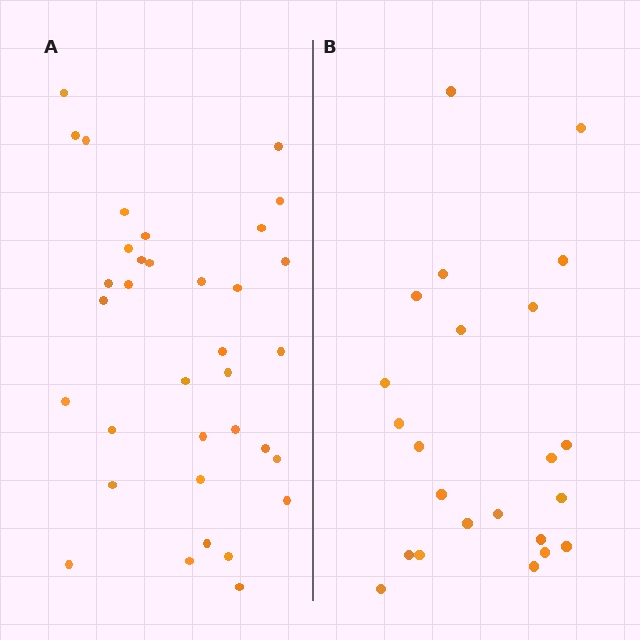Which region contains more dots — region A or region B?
Region A (the left region) has more dots.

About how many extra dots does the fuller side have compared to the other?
Region A has roughly 12 or so more dots than region B.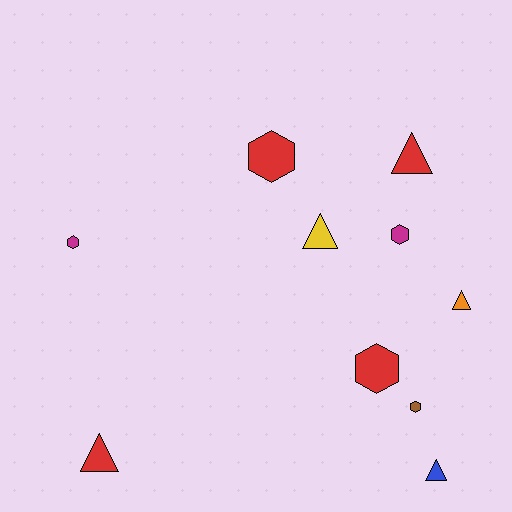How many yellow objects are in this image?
There is 1 yellow object.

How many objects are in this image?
There are 10 objects.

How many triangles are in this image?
There are 5 triangles.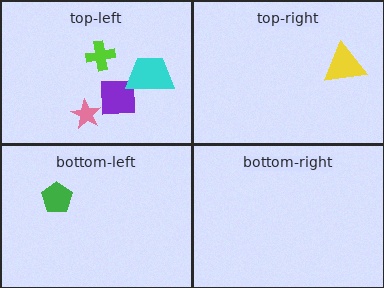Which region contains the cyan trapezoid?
The top-left region.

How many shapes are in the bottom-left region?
1.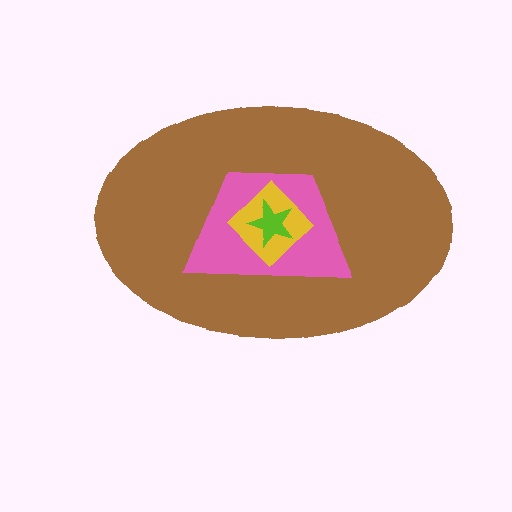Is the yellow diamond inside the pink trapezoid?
Yes.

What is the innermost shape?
The lime star.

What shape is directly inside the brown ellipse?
The pink trapezoid.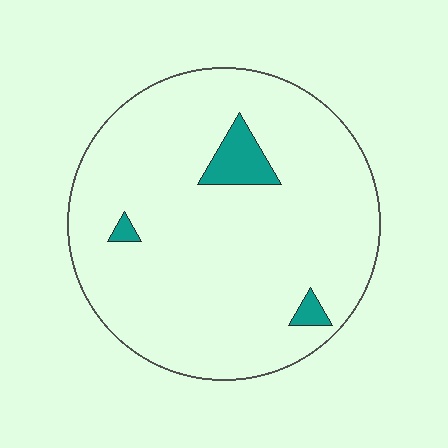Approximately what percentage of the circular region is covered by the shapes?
Approximately 5%.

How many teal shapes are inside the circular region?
3.